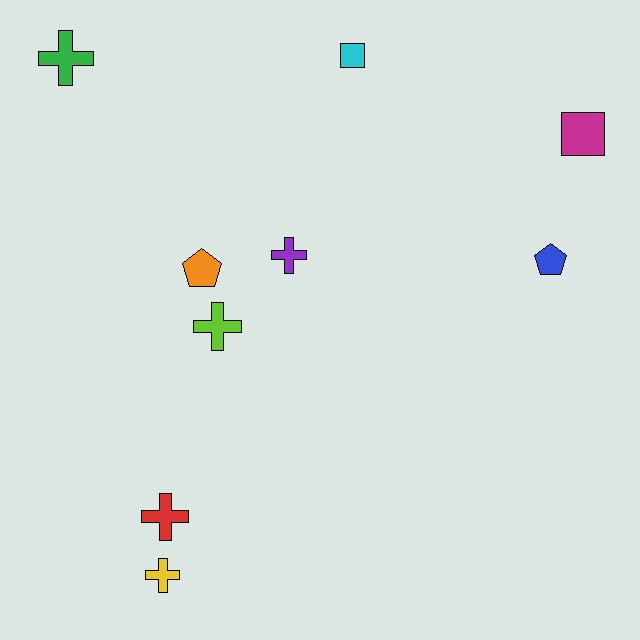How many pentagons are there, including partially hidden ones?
There are 2 pentagons.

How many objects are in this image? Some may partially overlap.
There are 9 objects.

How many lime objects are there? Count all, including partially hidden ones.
There is 1 lime object.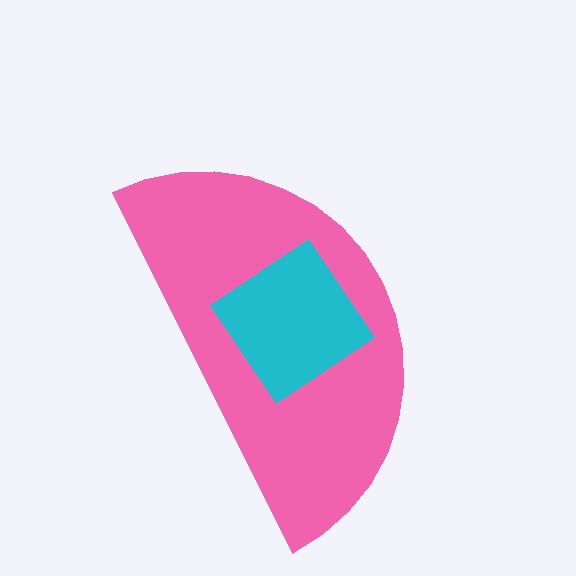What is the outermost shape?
The pink semicircle.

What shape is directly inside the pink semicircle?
The cyan diamond.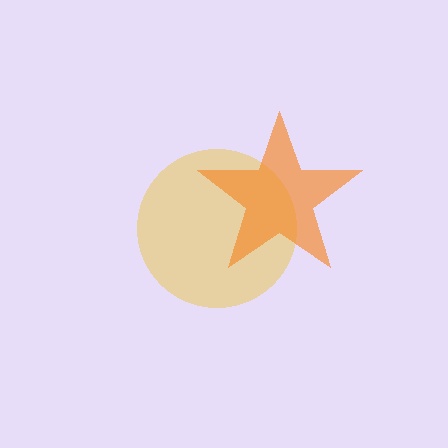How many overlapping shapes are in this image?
There are 2 overlapping shapes in the image.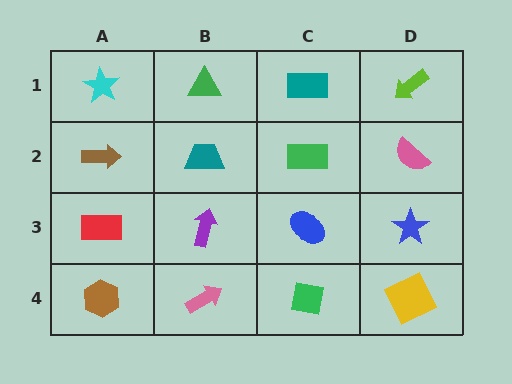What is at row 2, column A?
A brown arrow.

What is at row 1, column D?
A lime arrow.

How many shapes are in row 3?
4 shapes.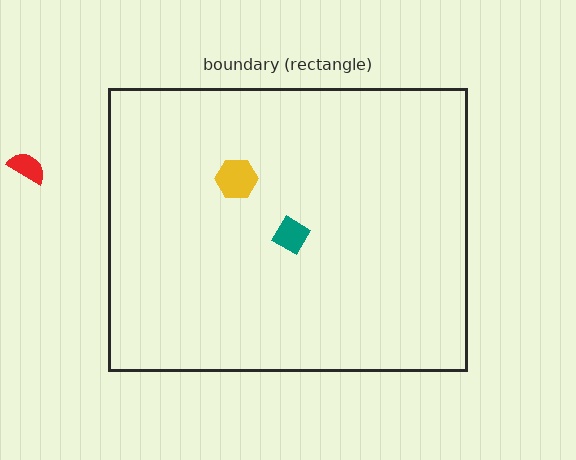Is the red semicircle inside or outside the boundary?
Outside.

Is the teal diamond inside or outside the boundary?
Inside.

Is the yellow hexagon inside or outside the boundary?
Inside.